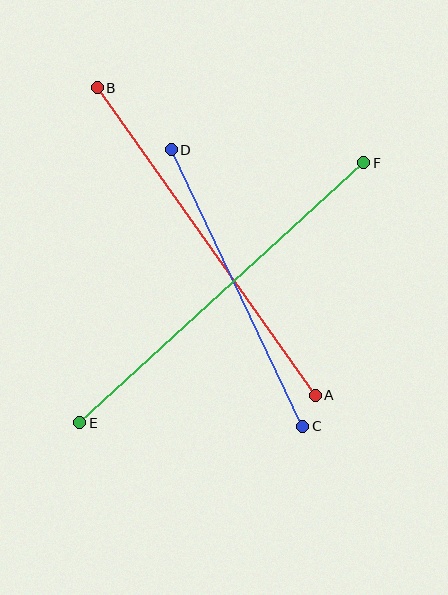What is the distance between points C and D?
The distance is approximately 306 pixels.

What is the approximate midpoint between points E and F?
The midpoint is at approximately (222, 293) pixels.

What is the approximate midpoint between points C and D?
The midpoint is at approximately (237, 288) pixels.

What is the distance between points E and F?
The distance is approximately 385 pixels.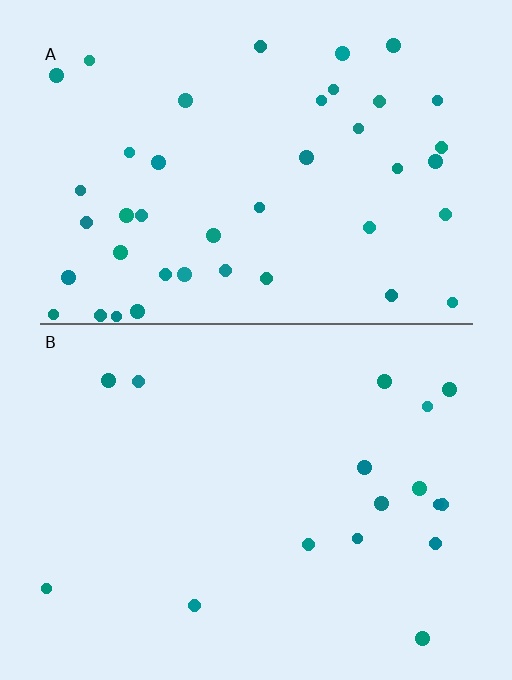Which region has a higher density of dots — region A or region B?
A (the top).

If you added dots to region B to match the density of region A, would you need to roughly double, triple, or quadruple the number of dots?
Approximately triple.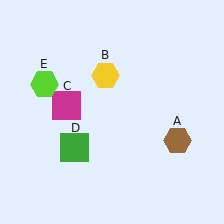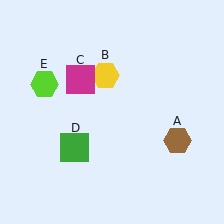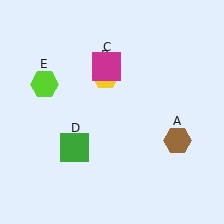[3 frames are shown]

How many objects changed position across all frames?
1 object changed position: magenta square (object C).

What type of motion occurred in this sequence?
The magenta square (object C) rotated clockwise around the center of the scene.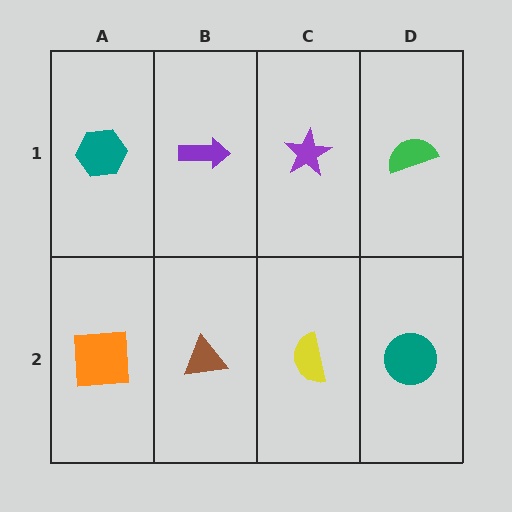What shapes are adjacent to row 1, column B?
A brown triangle (row 2, column B), a teal hexagon (row 1, column A), a purple star (row 1, column C).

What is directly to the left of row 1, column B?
A teal hexagon.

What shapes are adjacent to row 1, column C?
A yellow semicircle (row 2, column C), a purple arrow (row 1, column B), a green semicircle (row 1, column D).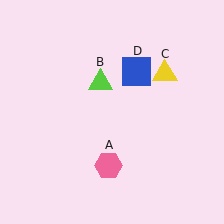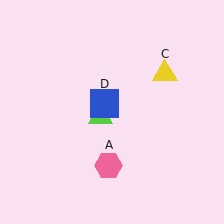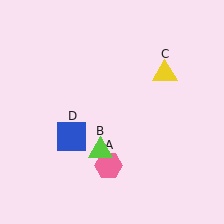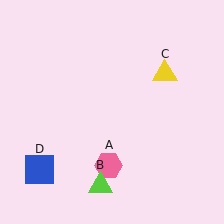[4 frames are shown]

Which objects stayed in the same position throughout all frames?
Pink hexagon (object A) and yellow triangle (object C) remained stationary.